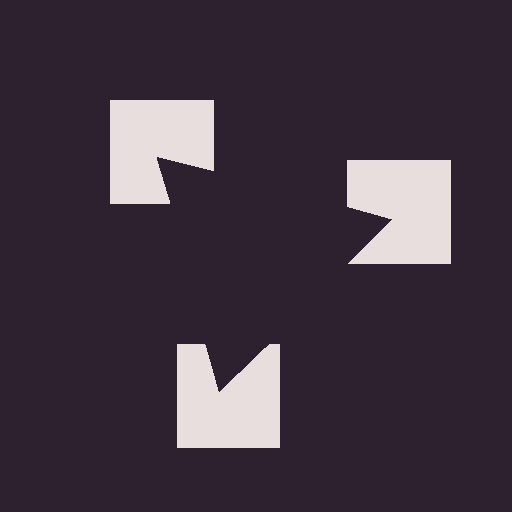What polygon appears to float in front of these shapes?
An illusory triangle — its edges are inferred from the aligned wedge cuts in the notched squares, not physically drawn.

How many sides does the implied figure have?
3 sides.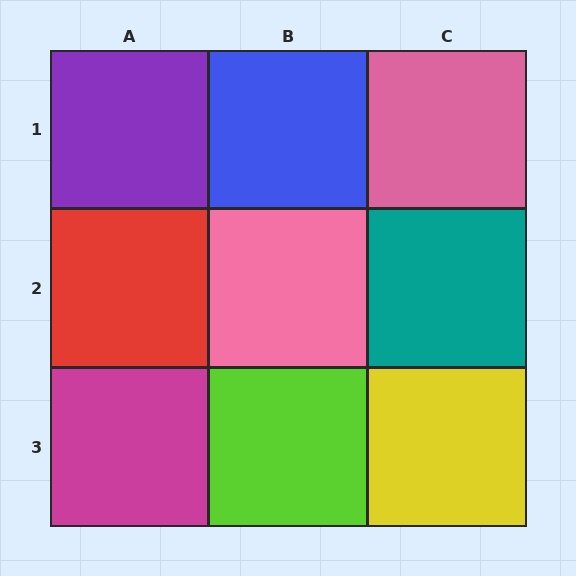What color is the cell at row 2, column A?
Red.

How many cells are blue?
1 cell is blue.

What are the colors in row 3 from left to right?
Magenta, lime, yellow.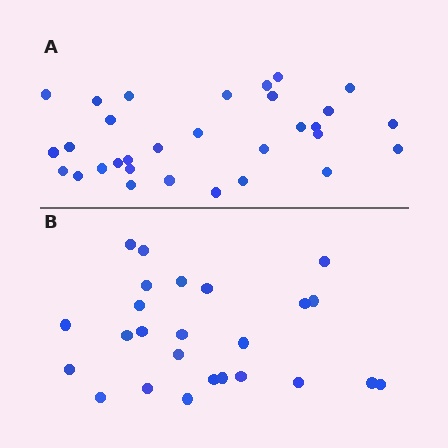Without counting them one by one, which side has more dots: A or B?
Region A (the top region) has more dots.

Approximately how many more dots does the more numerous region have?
Region A has about 6 more dots than region B.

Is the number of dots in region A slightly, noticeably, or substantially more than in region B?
Region A has only slightly more — the two regions are fairly close. The ratio is roughly 1.2 to 1.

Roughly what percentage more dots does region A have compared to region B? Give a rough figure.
About 25% more.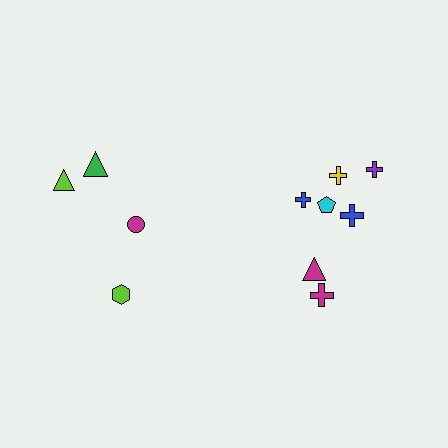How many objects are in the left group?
There are 4 objects.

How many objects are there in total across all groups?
There are 11 objects.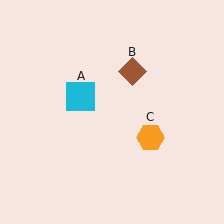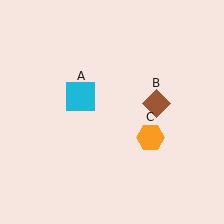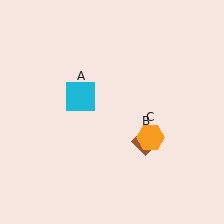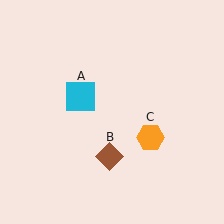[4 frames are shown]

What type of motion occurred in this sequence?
The brown diamond (object B) rotated clockwise around the center of the scene.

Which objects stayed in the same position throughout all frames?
Cyan square (object A) and orange hexagon (object C) remained stationary.